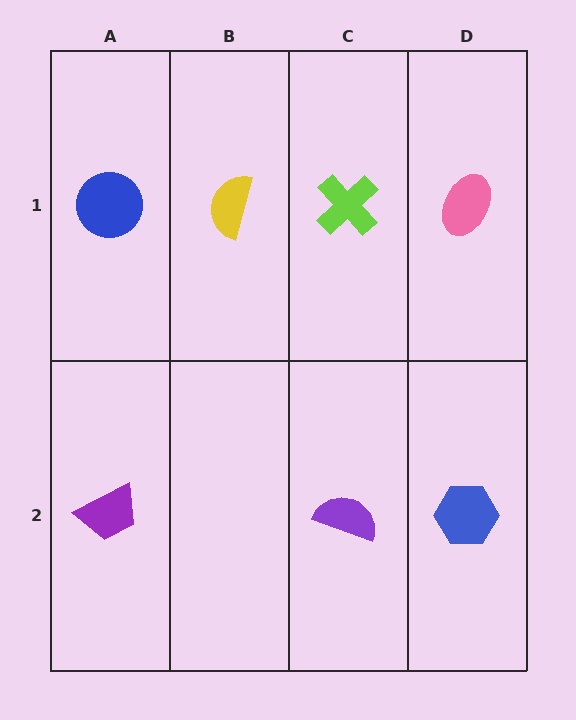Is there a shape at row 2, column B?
No, that cell is empty.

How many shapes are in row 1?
4 shapes.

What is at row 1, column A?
A blue circle.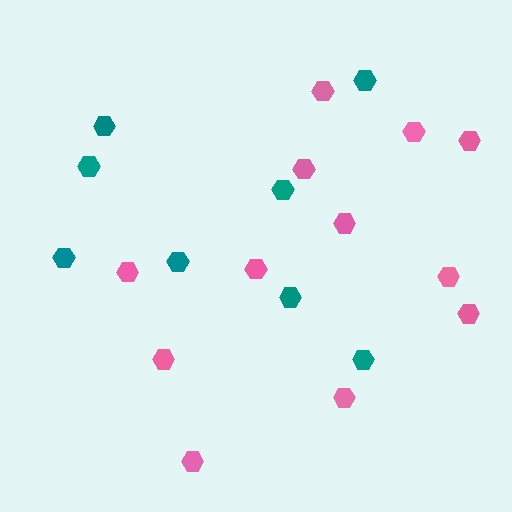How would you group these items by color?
There are 2 groups: one group of teal hexagons (8) and one group of pink hexagons (12).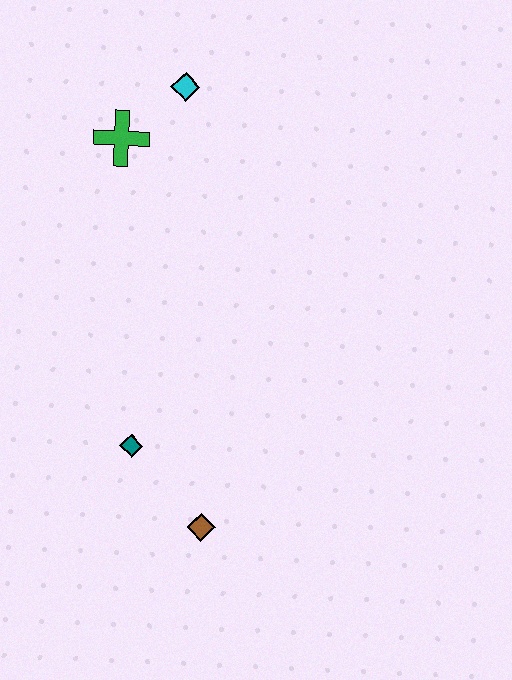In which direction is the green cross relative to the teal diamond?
The green cross is above the teal diamond.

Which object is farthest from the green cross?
The brown diamond is farthest from the green cross.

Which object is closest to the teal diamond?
The brown diamond is closest to the teal diamond.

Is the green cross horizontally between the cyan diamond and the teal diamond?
No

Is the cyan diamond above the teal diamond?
Yes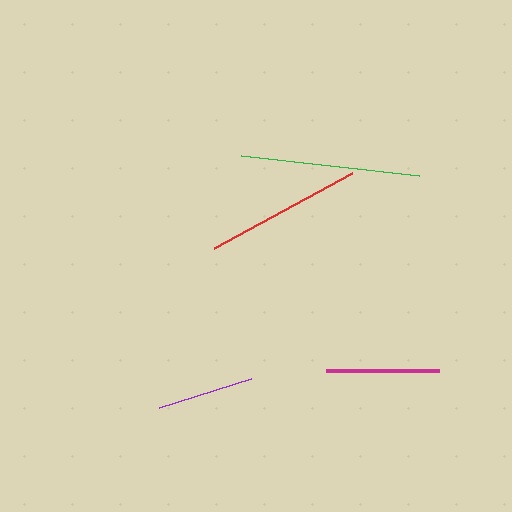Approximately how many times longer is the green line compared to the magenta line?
The green line is approximately 1.6 times the length of the magenta line.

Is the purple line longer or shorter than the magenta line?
The magenta line is longer than the purple line.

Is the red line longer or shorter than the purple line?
The red line is longer than the purple line.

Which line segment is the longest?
The green line is the longest at approximately 180 pixels.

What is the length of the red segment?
The red segment is approximately 157 pixels long.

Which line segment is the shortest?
The purple line is the shortest at approximately 96 pixels.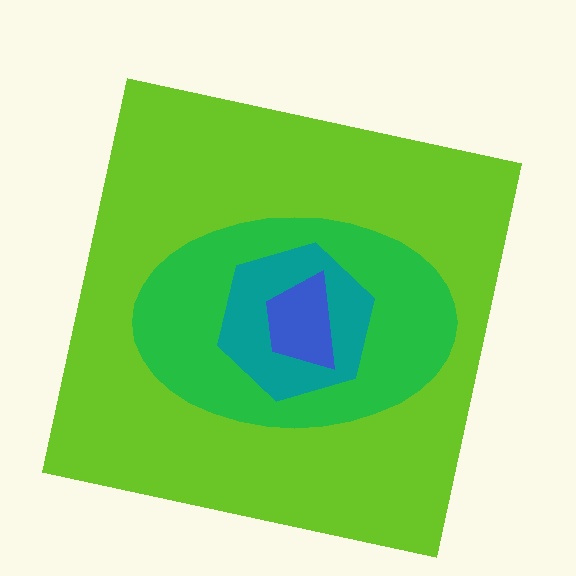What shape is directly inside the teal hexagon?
The blue trapezoid.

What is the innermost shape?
The blue trapezoid.